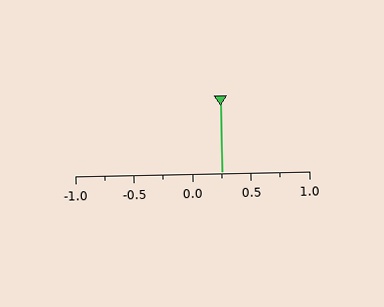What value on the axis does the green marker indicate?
The marker indicates approximately 0.25.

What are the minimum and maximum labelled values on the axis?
The axis runs from -1.0 to 1.0.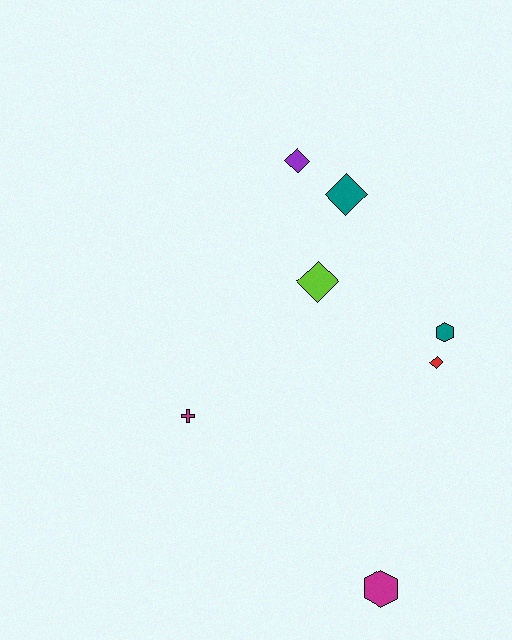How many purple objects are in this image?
There is 1 purple object.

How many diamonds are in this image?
There are 4 diamonds.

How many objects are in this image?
There are 7 objects.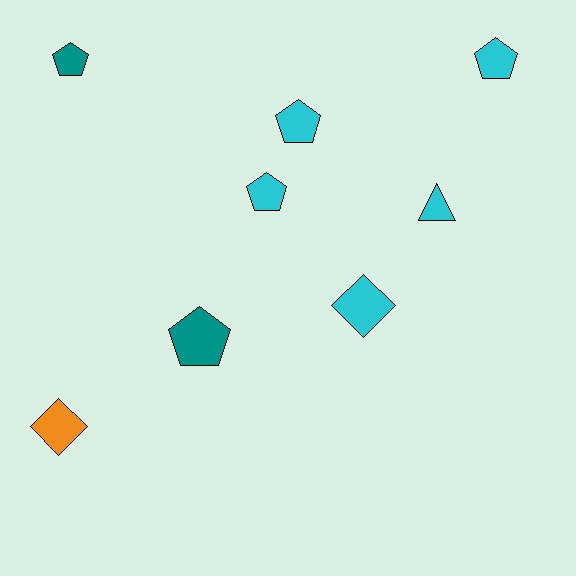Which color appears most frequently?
Cyan, with 5 objects.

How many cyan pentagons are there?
There are 3 cyan pentagons.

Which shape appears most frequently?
Pentagon, with 5 objects.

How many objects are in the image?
There are 8 objects.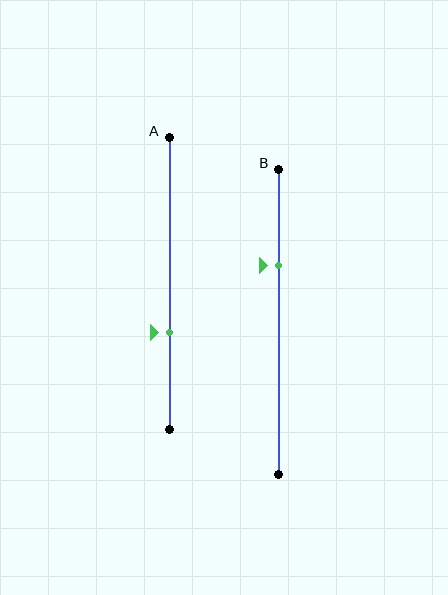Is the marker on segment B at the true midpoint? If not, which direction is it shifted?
No, the marker on segment B is shifted upward by about 18% of the segment length.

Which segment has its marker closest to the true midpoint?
Segment A has its marker closest to the true midpoint.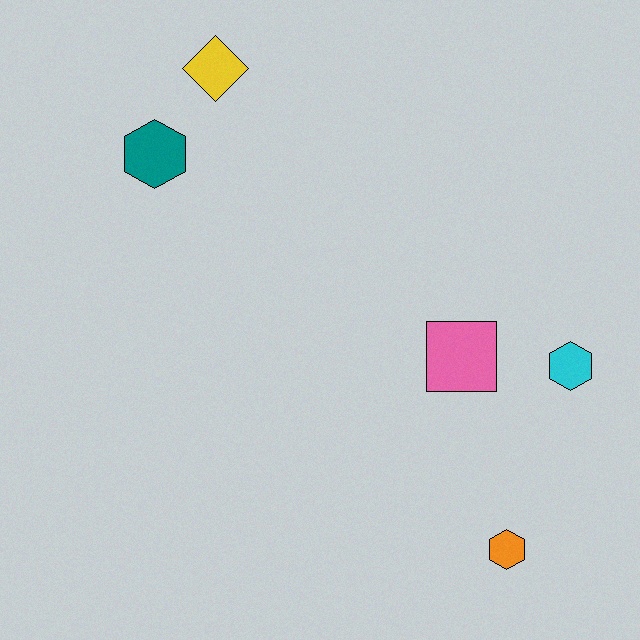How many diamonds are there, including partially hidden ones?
There is 1 diamond.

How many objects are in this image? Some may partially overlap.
There are 5 objects.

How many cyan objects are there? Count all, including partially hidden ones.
There is 1 cyan object.